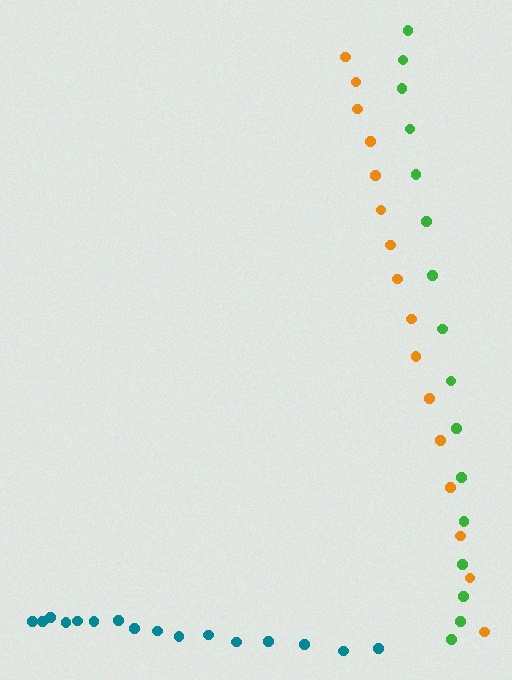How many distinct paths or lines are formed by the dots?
There are 3 distinct paths.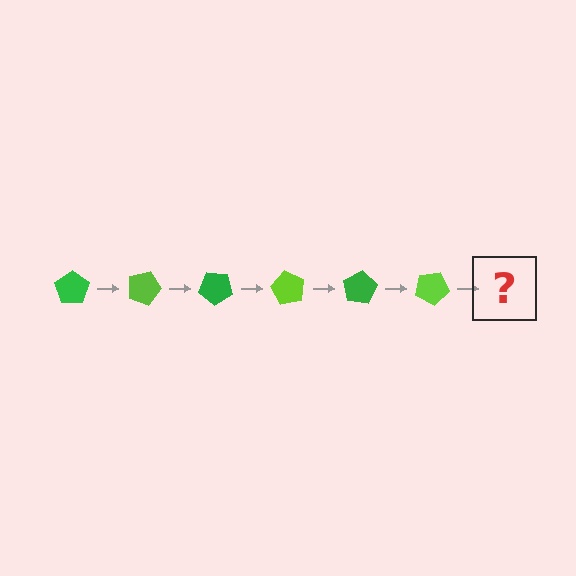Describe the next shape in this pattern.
It should be a green pentagon, rotated 120 degrees from the start.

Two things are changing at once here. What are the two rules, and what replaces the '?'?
The two rules are that it rotates 20 degrees each step and the color cycles through green and lime. The '?' should be a green pentagon, rotated 120 degrees from the start.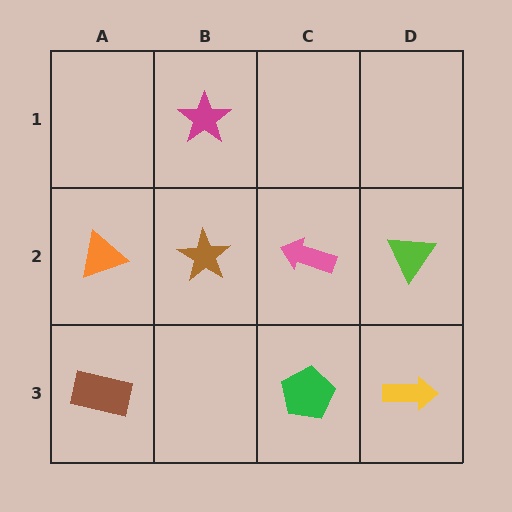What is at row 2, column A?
An orange triangle.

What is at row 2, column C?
A pink arrow.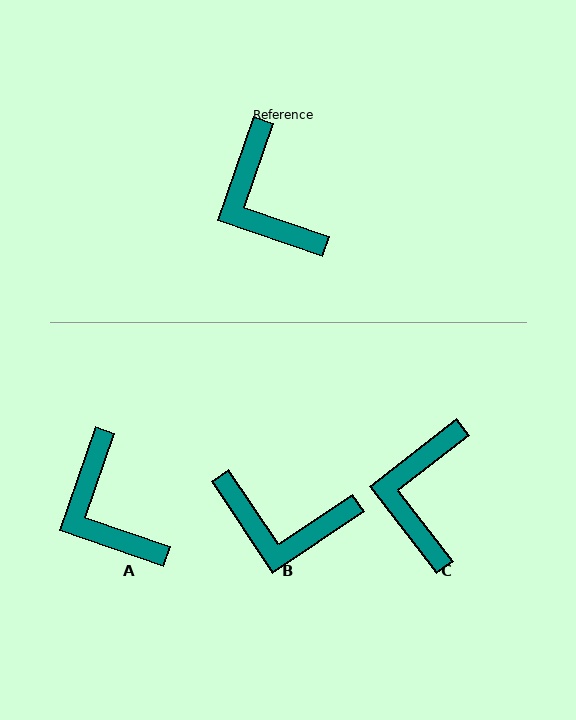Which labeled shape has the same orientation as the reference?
A.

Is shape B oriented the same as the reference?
No, it is off by about 53 degrees.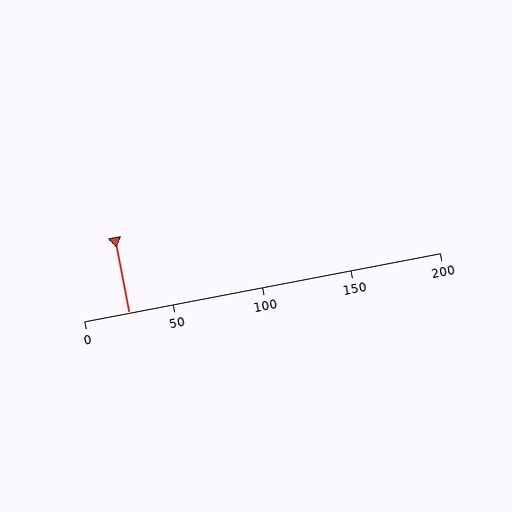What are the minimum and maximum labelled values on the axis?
The axis runs from 0 to 200.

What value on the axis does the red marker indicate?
The marker indicates approximately 25.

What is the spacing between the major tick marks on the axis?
The major ticks are spaced 50 apart.